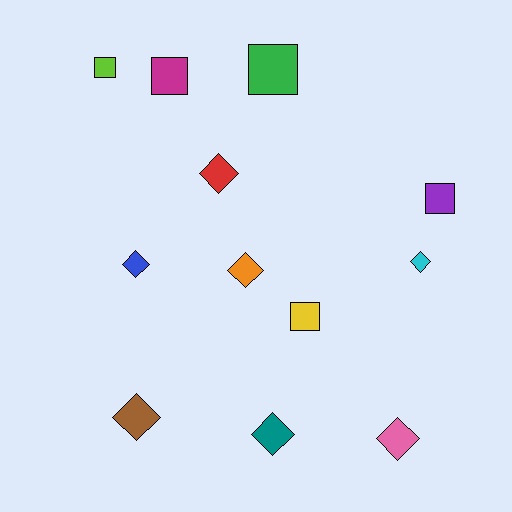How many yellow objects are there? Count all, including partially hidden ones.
There is 1 yellow object.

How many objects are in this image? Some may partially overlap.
There are 12 objects.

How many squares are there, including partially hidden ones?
There are 5 squares.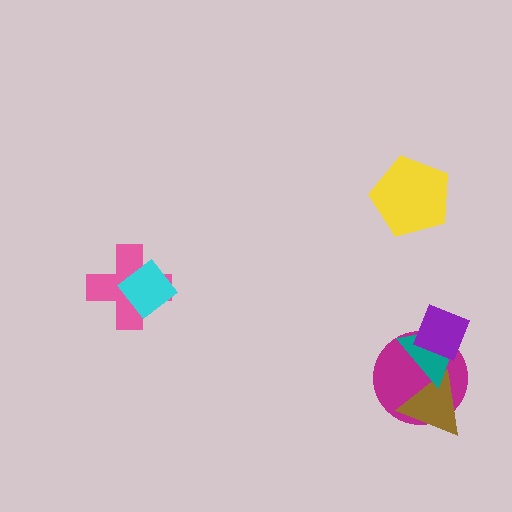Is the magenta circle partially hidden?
Yes, it is partially covered by another shape.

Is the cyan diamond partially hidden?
No, no other shape covers it.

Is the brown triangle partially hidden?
Yes, it is partially covered by another shape.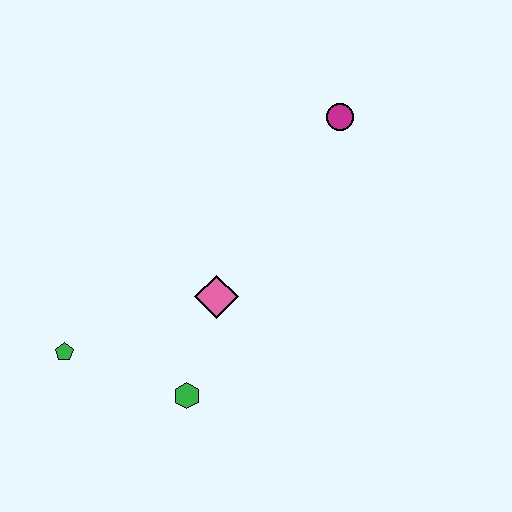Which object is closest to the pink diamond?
The green hexagon is closest to the pink diamond.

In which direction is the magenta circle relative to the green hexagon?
The magenta circle is above the green hexagon.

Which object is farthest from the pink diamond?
The magenta circle is farthest from the pink diamond.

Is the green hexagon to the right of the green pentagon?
Yes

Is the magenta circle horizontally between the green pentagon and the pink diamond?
No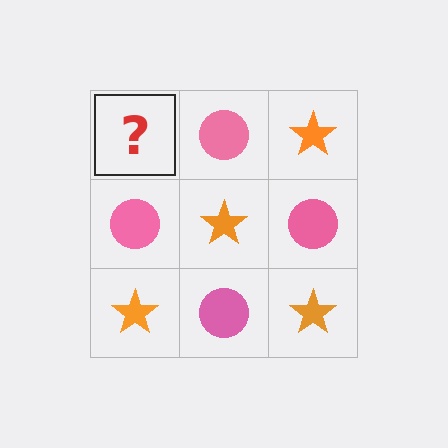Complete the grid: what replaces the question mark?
The question mark should be replaced with an orange star.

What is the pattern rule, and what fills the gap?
The rule is that it alternates orange star and pink circle in a checkerboard pattern. The gap should be filled with an orange star.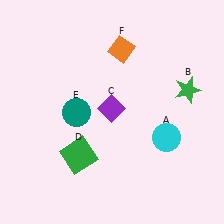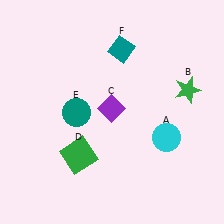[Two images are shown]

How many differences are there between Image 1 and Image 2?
There is 1 difference between the two images.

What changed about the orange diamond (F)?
In Image 1, F is orange. In Image 2, it changed to teal.